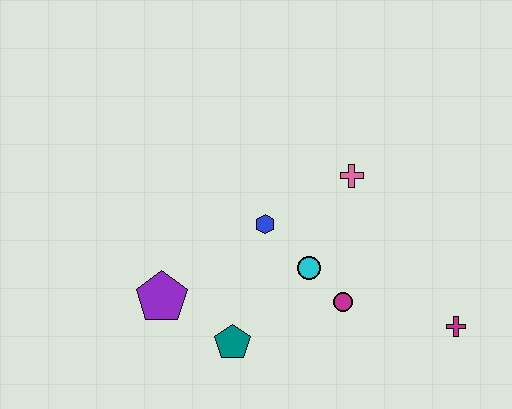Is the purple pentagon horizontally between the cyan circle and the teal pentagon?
No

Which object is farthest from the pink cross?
The purple pentagon is farthest from the pink cross.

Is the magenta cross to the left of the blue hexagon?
No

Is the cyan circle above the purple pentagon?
Yes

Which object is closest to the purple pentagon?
The teal pentagon is closest to the purple pentagon.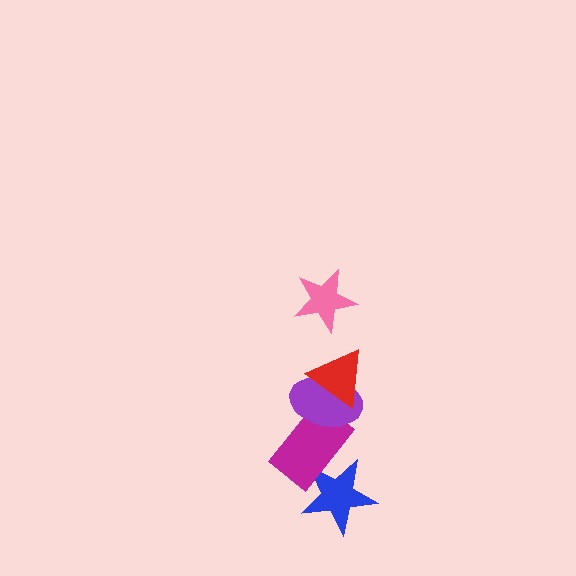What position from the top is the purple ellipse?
The purple ellipse is 3rd from the top.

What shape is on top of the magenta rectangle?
The purple ellipse is on top of the magenta rectangle.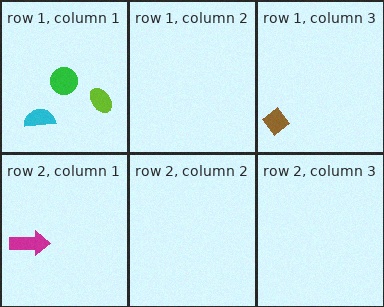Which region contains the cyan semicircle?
The row 1, column 1 region.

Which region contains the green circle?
The row 1, column 1 region.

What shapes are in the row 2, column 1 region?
The magenta arrow.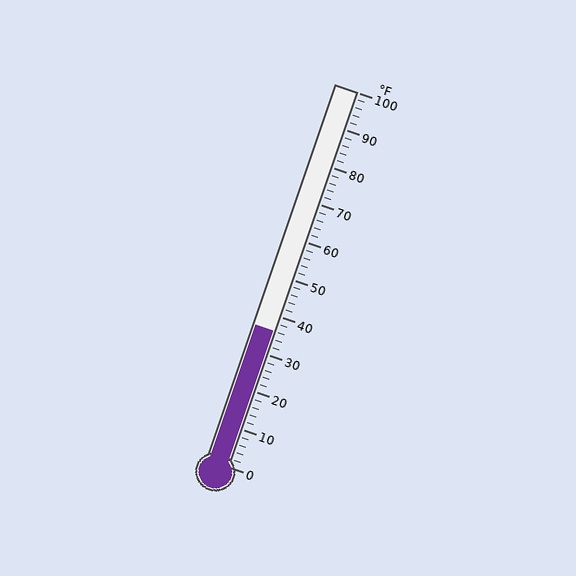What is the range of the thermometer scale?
The thermometer scale ranges from 0°F to 100°F.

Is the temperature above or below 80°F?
The temperature is below 80°F.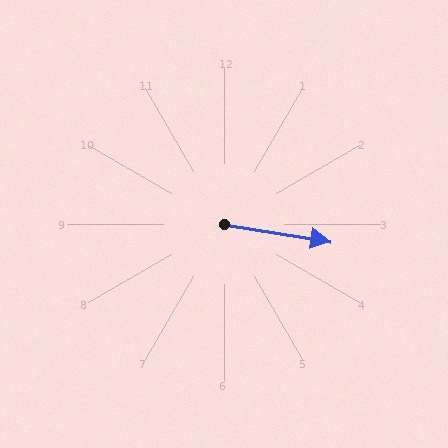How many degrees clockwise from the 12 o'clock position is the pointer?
Approximately 99 degrees.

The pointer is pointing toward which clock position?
Roughly 3 o'clock.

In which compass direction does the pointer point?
East.